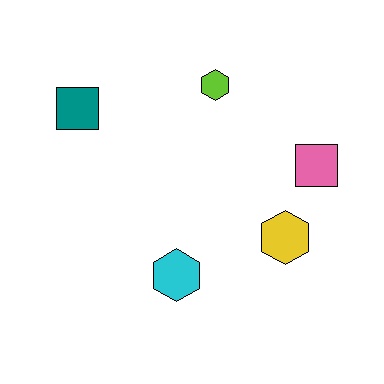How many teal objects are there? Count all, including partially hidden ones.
There is 1 teal object.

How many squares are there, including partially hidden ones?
There are 2 squares.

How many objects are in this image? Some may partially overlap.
There are 5 objects.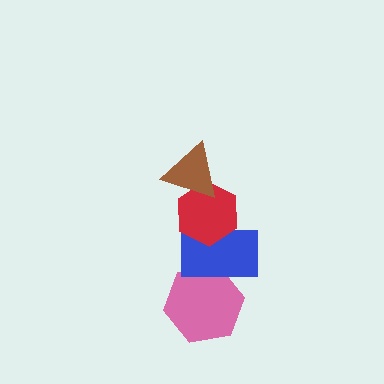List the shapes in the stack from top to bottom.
From top to bottom: the brown triangle, the red hexagon, the blue rectangle, the pink hexagon.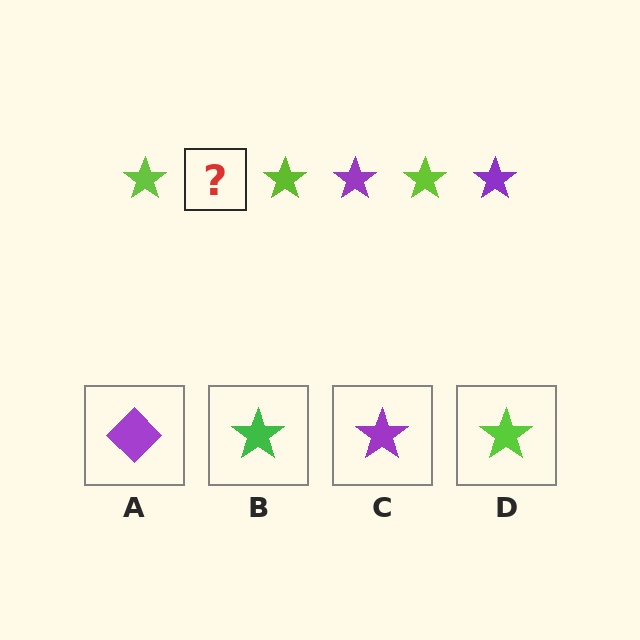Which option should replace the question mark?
Option C.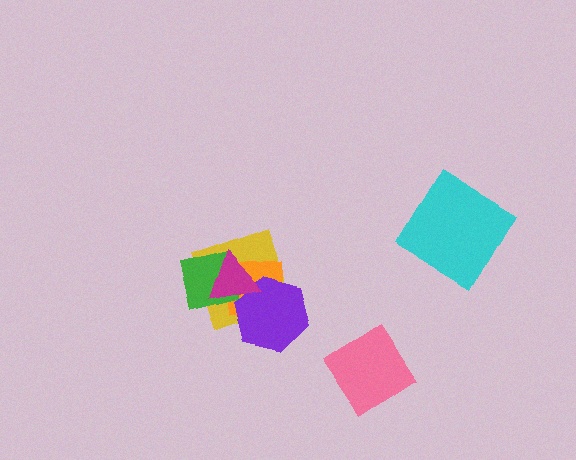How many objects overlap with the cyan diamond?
0 objects overlap with the cyan diamond.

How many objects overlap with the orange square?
4 objects overlap with the orange square.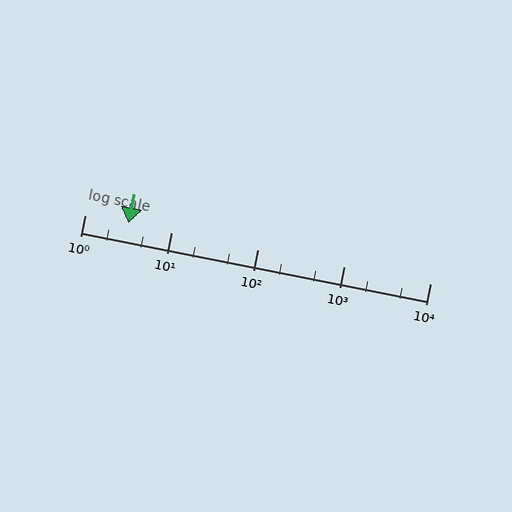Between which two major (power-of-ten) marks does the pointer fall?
The pointer is between 1 and 10.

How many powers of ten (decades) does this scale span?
The scale spans 4 decades, from 1 to 10000.